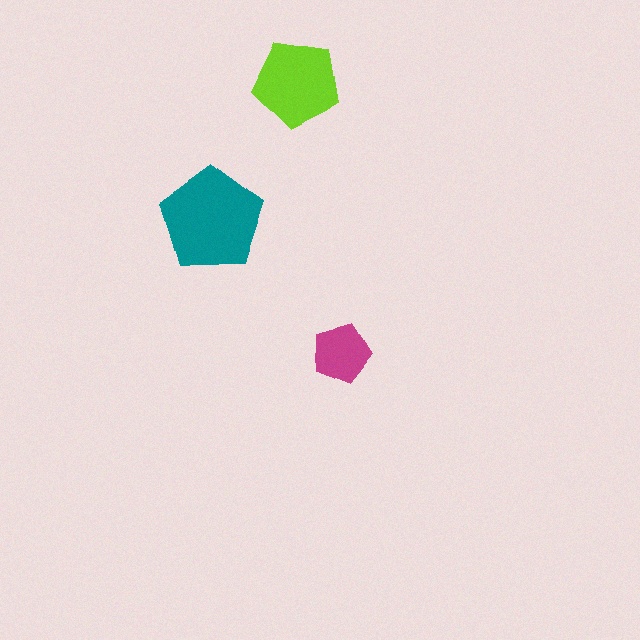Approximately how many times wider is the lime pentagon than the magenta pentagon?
About 1.5 times wider.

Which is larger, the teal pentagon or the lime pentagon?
The teal one.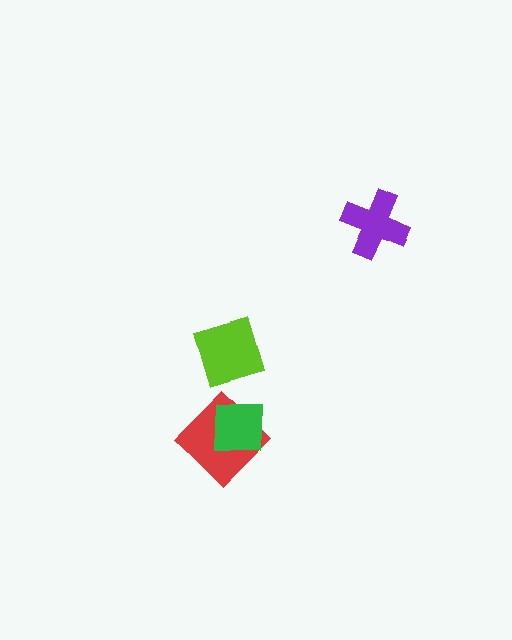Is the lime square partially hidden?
No, no other shape covers it.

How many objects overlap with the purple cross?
0 objects overlap with the purple cross.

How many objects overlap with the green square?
1 object overlaps with the green square.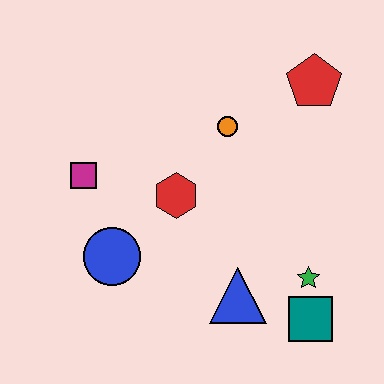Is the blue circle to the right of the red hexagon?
No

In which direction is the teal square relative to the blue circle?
The teal square is to the right of the blue circle.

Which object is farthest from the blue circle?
The red pentagon is farthest from the blue circle.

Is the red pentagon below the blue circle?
No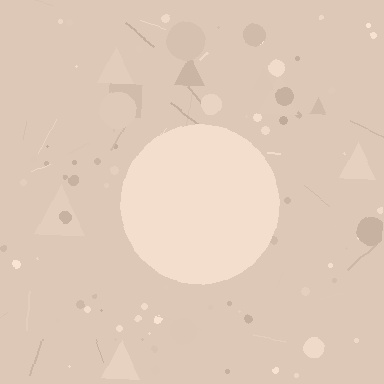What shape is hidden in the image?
A circle is hidden in the image.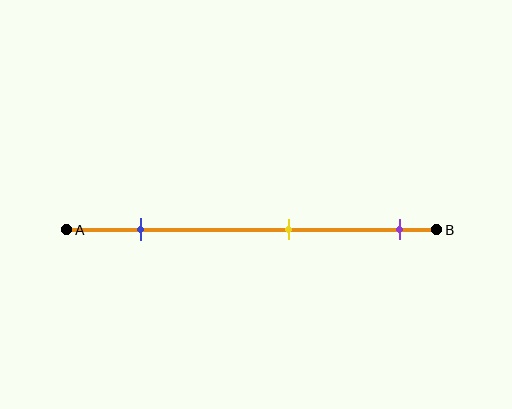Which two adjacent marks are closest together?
The yellow and purple marks are the closest adjacent pair.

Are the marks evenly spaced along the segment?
Yes, the marks are approximately evenly spaced.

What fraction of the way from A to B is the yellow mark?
The yellow mark is approximately 60% (0.6) of the way from A to B.